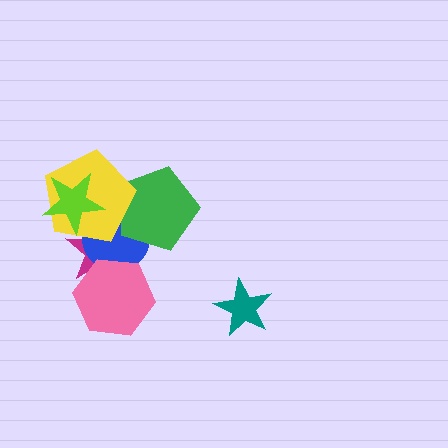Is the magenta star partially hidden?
Yes, it is partially covered by another shape.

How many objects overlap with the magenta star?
5 objects overlap with the magenta star.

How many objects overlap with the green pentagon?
3 objects overlap with the green pentagon.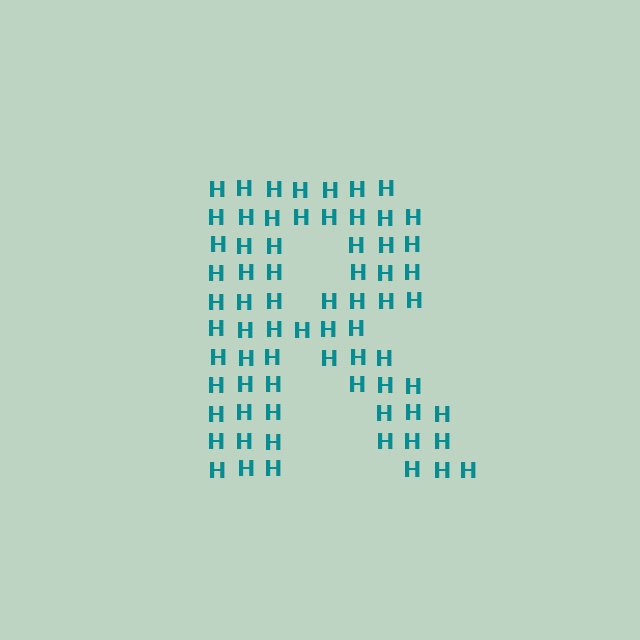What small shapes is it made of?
It is made of small letter H's.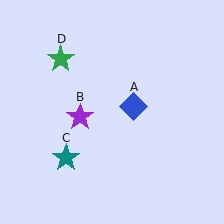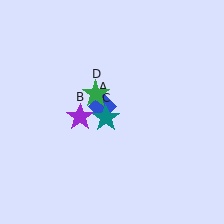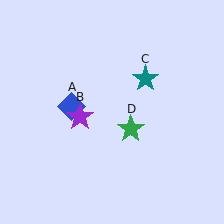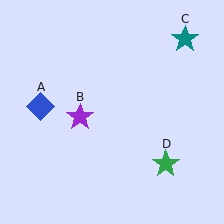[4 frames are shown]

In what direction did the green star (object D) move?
The green star (object D) moved down and to the right.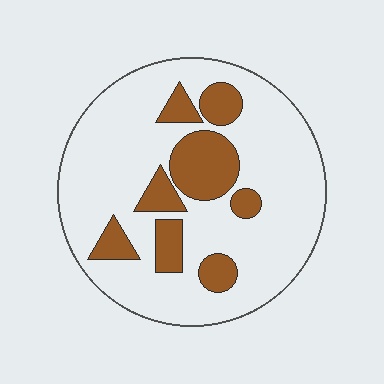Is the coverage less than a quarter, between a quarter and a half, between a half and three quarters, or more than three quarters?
Less than a quarter.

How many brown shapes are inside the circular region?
8.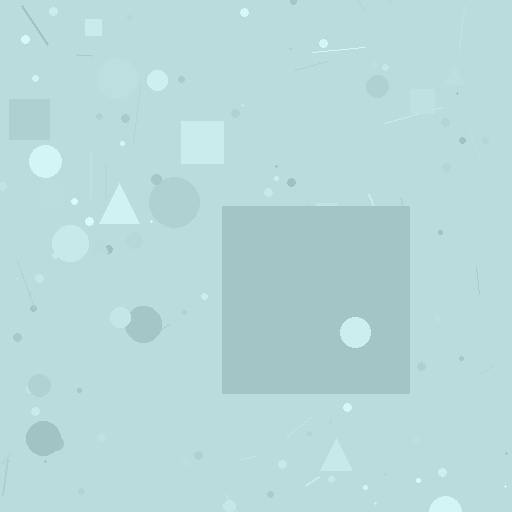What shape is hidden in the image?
A square is hidden in the image.